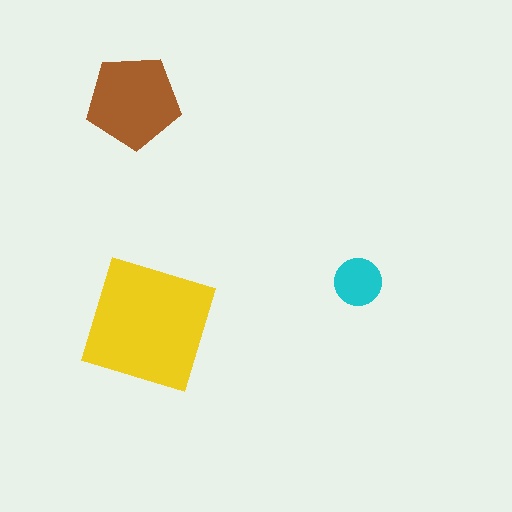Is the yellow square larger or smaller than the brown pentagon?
Larger.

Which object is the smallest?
The cyan circle.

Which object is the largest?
The yellow square.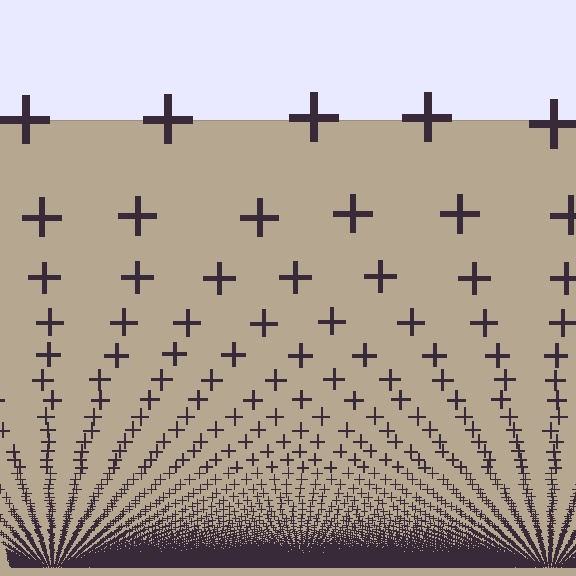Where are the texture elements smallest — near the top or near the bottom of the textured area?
Near the bottom.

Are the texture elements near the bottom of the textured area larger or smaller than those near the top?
Smaller. The gradient is inverted — elements near the bottom are smaller and denser.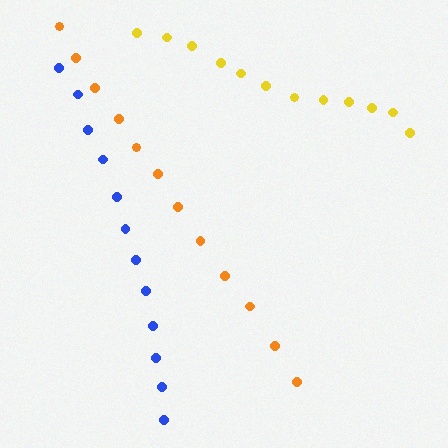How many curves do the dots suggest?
There are 3 distinct paths.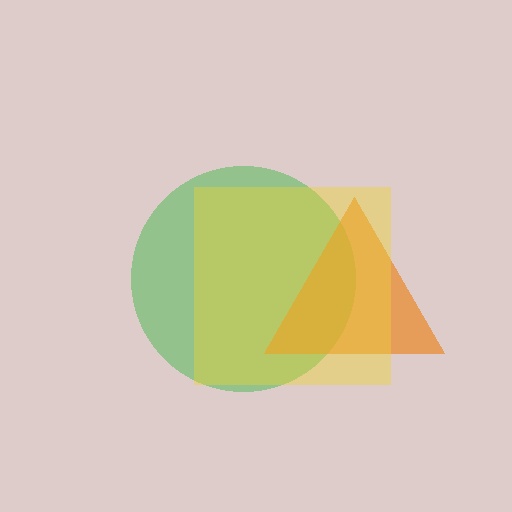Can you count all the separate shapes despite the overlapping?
Yes, there are 3 separate shapes.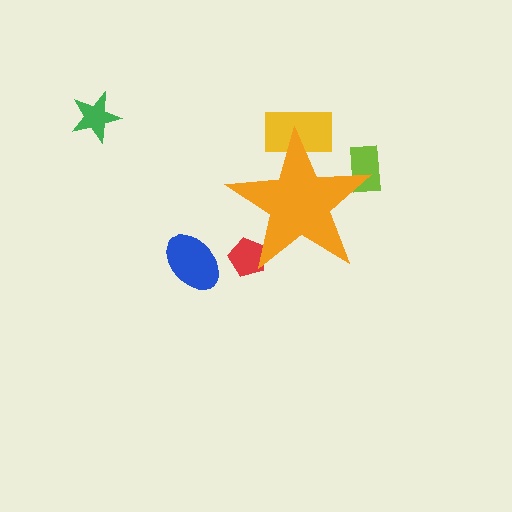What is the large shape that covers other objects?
An orange star.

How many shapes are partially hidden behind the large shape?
3 shapes are partially hidden.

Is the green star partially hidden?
No, the green star is fully visible.